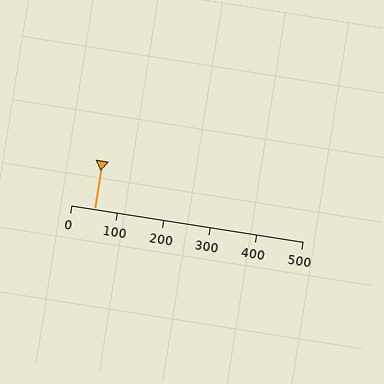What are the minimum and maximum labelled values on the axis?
The axis runs from 0 to 500.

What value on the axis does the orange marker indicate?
The marker indicates approximately 50.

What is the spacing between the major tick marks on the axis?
The major ticks are spaced 100 apart.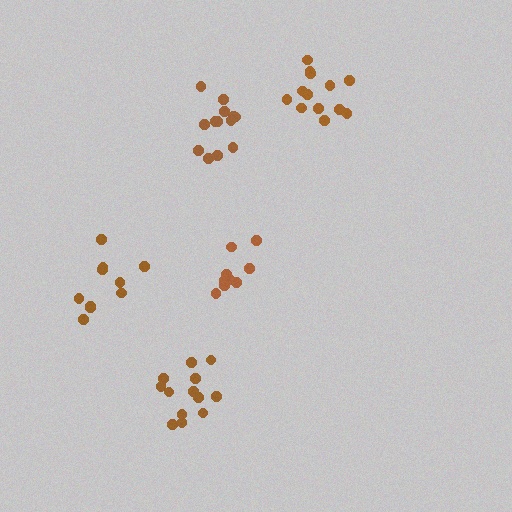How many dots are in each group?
Group 1: 9 dots, Group 2: 13 dots, Group 3: 10 dots, Group 4: 13 dots, Group 5: 13 dots (58 total).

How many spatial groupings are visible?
There are 5 spatial groupings.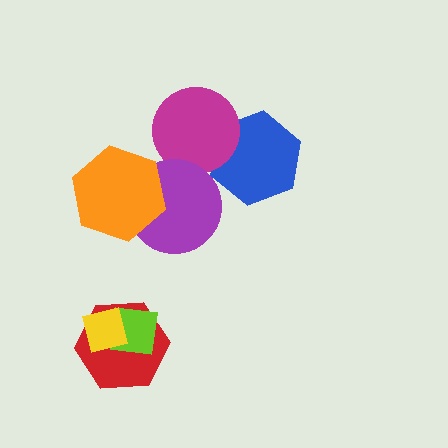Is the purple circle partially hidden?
Yes, it is partially covered by another shape.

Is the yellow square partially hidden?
No, no other shape covers it.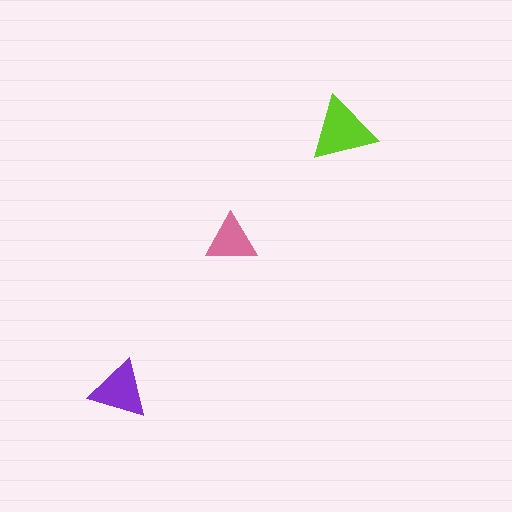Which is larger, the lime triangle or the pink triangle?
The lime one.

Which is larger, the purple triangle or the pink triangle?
The purple one.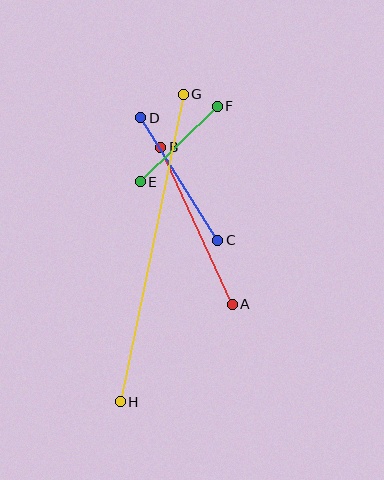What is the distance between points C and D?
The distance is approximately 145 pixels.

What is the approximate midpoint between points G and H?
The midpoint is at approximately (152, 248) pixels.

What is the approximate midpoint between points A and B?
The midpoint is at approximately (197, 226) pixels.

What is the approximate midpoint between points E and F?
The midpoint is at approximately (179, 144) pixels.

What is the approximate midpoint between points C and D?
The midpoint is at approximately (179, 179) pixels.